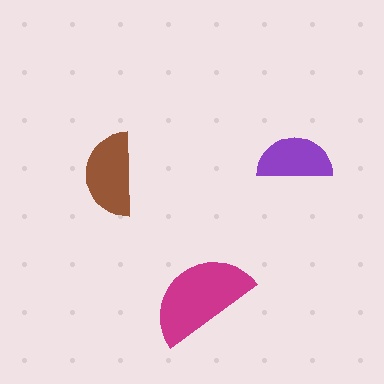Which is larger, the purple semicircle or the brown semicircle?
The brown one.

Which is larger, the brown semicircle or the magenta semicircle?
The magenta one.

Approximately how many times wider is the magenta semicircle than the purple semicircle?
About 1.5 times wider.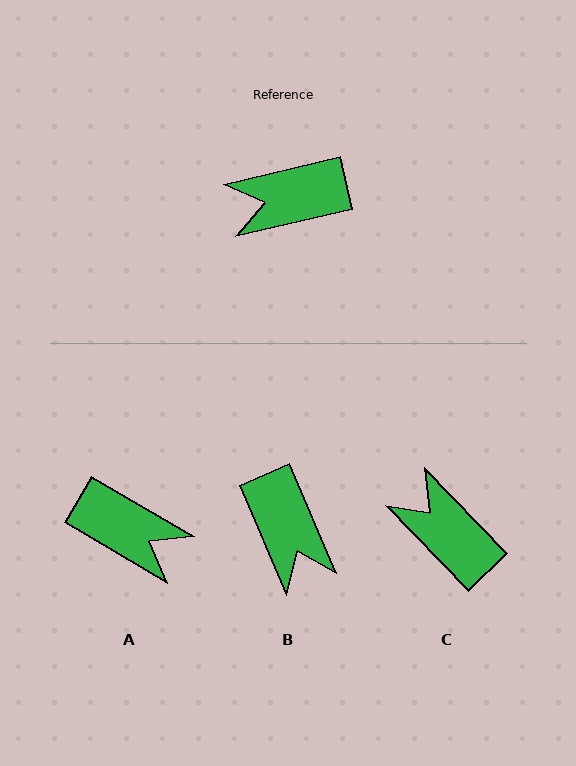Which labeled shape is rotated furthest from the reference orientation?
A, about 136 degrees away.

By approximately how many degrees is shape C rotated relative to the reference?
Approximately 59 degrees clockwise.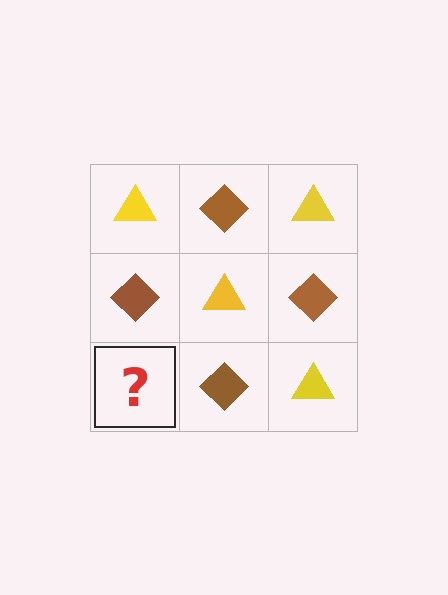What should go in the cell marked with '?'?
The missing cell should contain a yellow triangle.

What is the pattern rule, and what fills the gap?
The rule is that it alternates yellow triangle and brown diamond in a checkerboard pattern. The gap should be filled with a yellow triangle.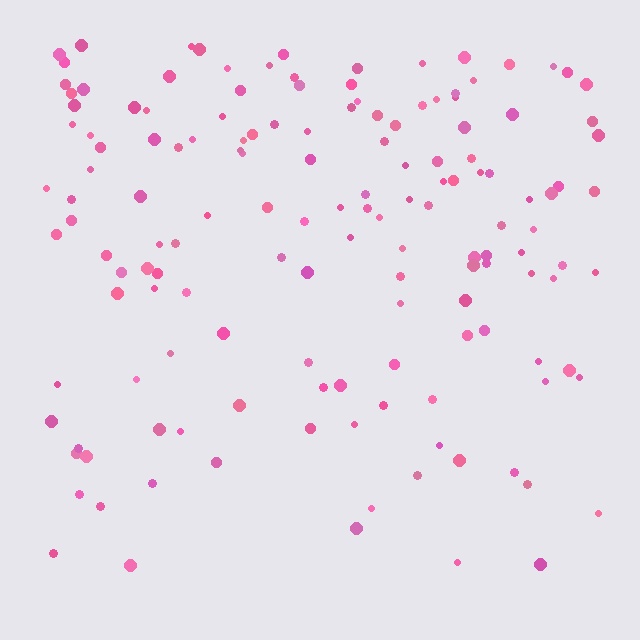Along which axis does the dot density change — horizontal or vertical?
Vertical.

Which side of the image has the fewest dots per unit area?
The bottom.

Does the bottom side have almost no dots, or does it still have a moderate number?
Still a moderate number, just noticeably fewer than the top.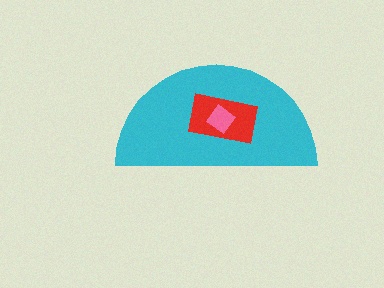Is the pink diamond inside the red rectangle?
Yes.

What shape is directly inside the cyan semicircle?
The red rectangle.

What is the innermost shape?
The pink diamond.